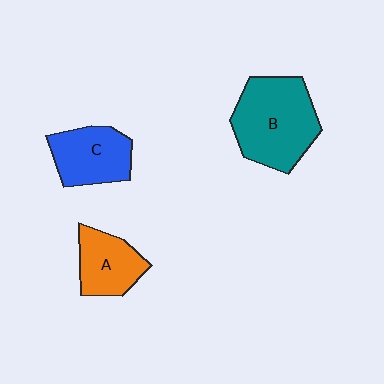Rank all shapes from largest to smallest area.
From largest to smallest: B (teal), C (blue), A (orange).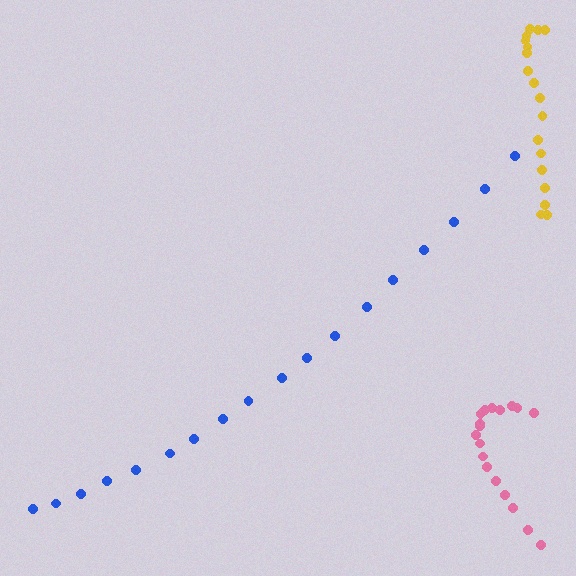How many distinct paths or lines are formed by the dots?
There are 3 distinct paths.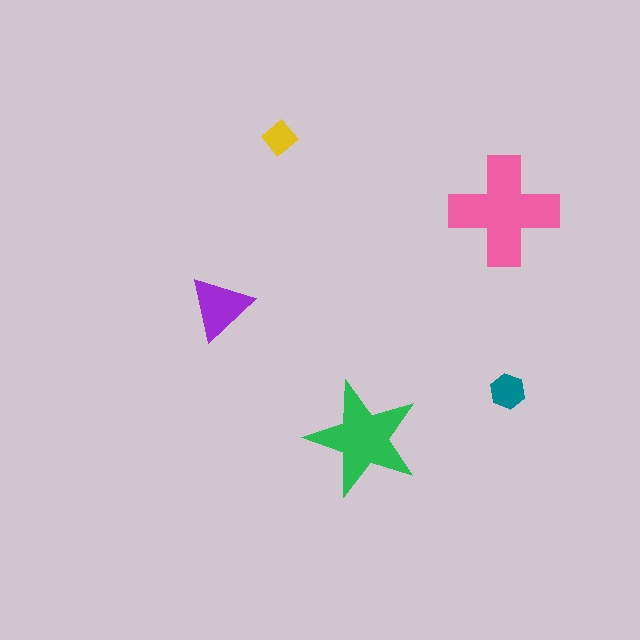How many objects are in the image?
There are 5 objects in the image.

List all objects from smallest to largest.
The yellow diamond, the teal hexagon, the purple triangle, the green star, the pink cross.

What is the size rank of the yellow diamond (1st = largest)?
5th.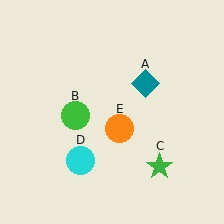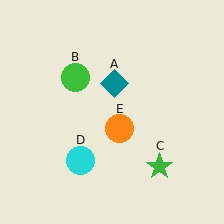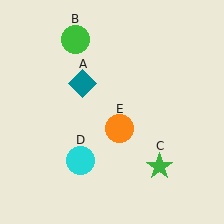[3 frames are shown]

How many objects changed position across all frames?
2 objects changed position: teal diamond (object A), green circle (object B).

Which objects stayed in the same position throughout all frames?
Green star (object C) and cyan circle (object D) and orange circle (object E) remained stationary.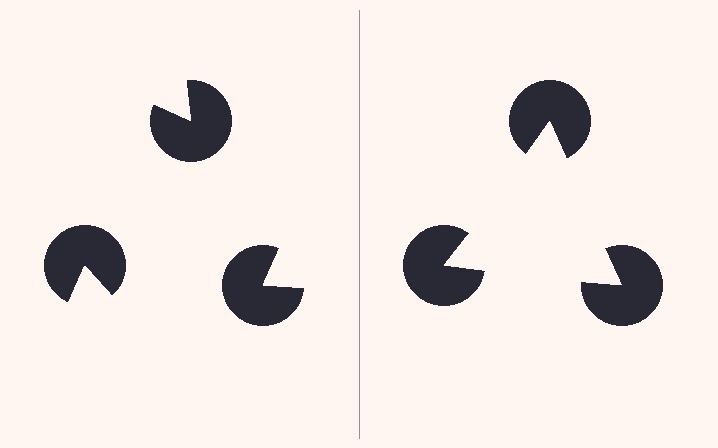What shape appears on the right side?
An illusory triangle.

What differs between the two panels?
The pac-man discs are positioned identically on both sides; only the wedge orientations differ. On the right they align to a triangle; on the left they are misaligned.